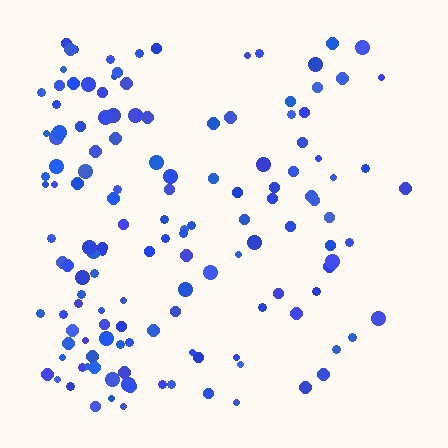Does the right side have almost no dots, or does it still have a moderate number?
Still a moderate number, just noticeably fewer than the left.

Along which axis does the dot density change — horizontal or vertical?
Horizontal.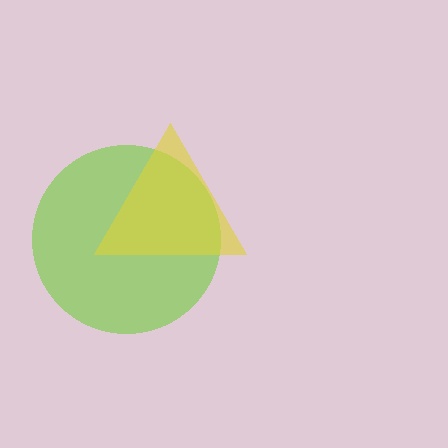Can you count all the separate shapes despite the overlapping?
Yes, there are 2 separate shapes.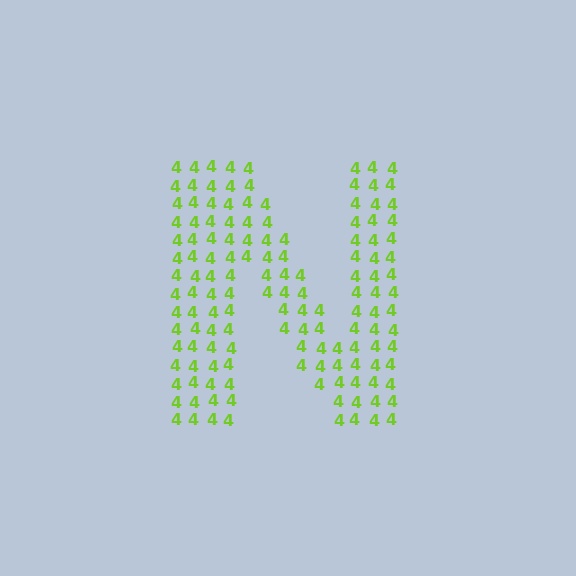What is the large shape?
The large shape is the letter N.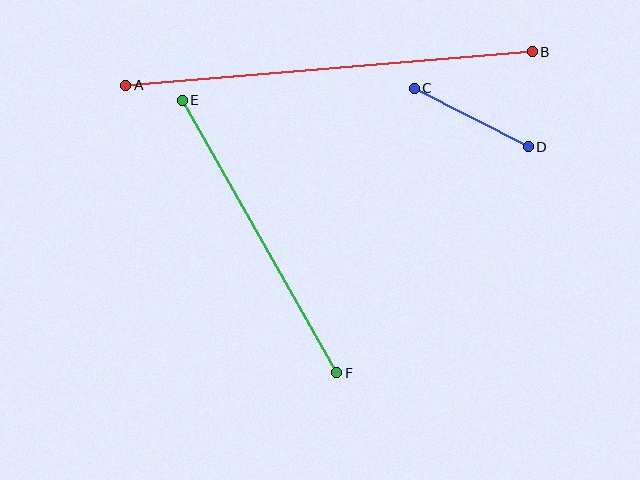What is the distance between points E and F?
The distance is approximately 313 pixels.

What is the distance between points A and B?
The distance is approximately 408 pixels.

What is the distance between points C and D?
The distance is approximately 128 pixels.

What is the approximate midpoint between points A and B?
The midpoint is at approximately (329, 69) pixels.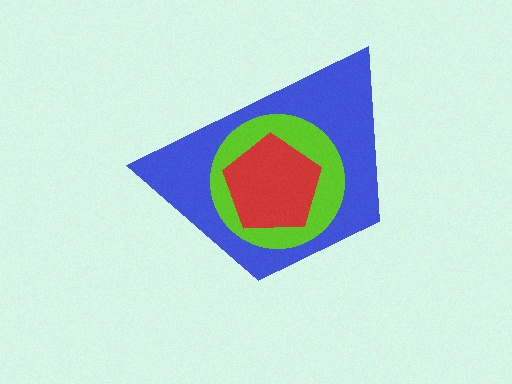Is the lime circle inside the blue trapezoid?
Yes.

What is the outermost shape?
The blue trapezoid.